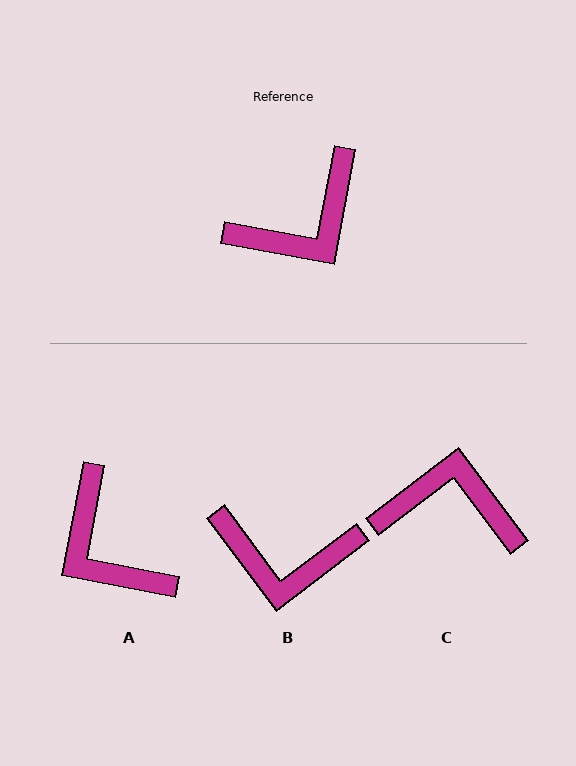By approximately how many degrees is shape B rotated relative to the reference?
Approximately 42 degrees clockwise.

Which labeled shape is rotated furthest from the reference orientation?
C, about 137 degrees away.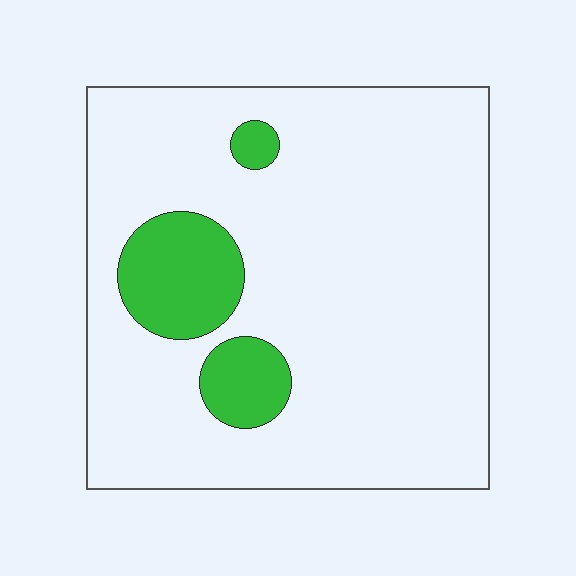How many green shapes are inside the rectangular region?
3.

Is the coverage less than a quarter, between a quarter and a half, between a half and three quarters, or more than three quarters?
Less than a quarter.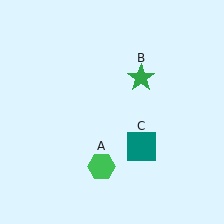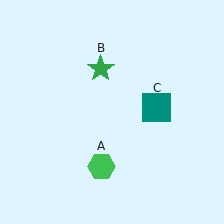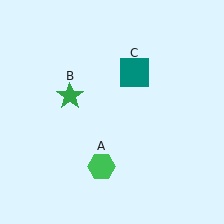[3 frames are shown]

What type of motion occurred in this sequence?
The green star (object B), teal square (object C) rotated counterclockwise around the center of the scene.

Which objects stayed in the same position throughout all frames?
Green hexagon (object A) remained stationary.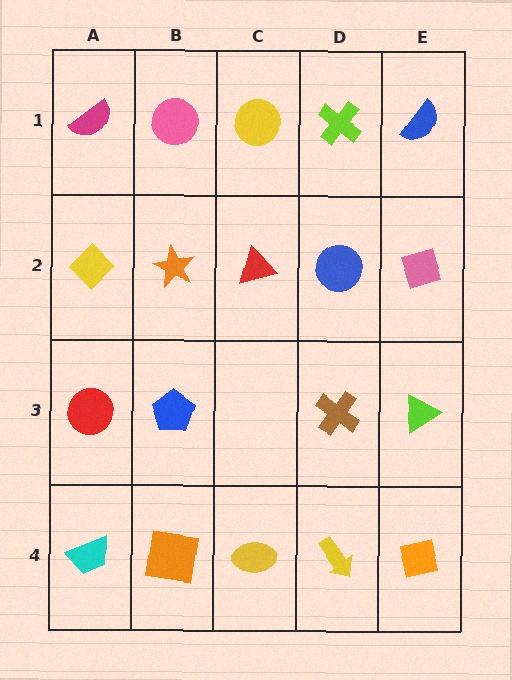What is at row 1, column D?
A lime cross.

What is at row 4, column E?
An orange square.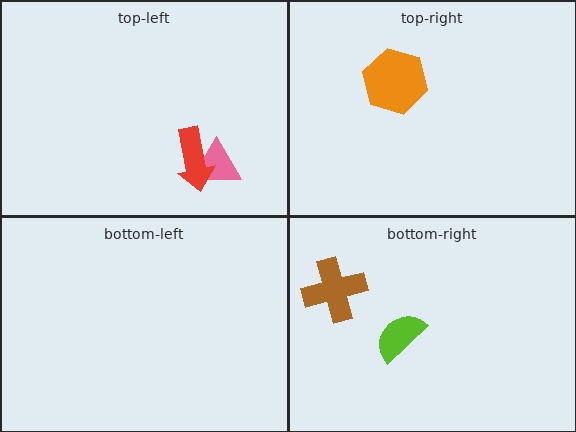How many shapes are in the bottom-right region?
2.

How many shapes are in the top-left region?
2.